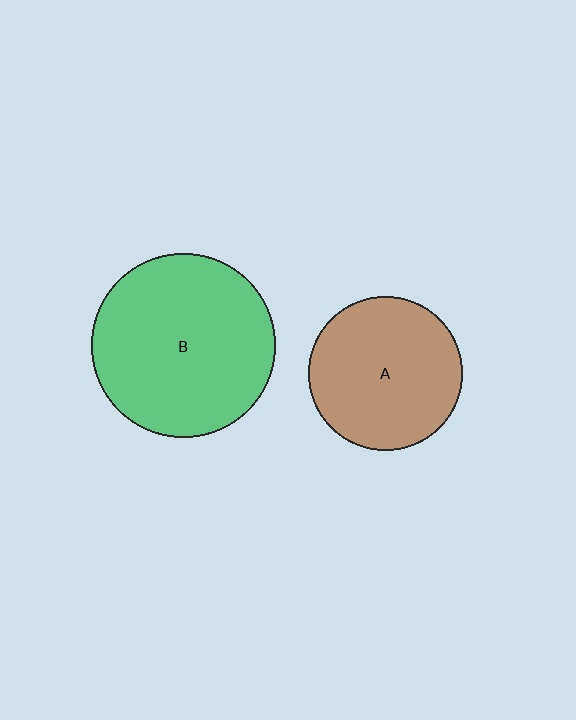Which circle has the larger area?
Circle B (green).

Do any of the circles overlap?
No, none of the circles overlap.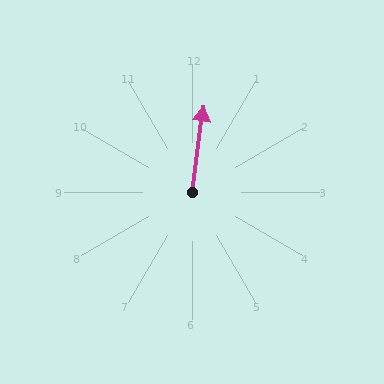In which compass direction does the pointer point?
North.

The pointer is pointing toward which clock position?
Roughly 12 o'clock.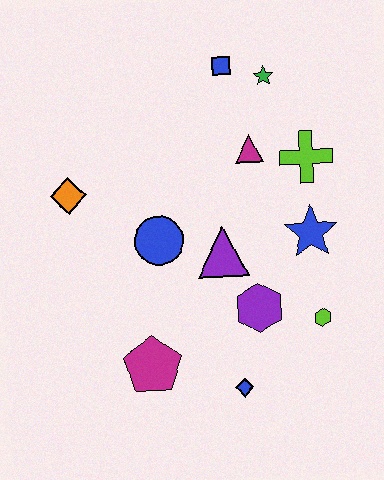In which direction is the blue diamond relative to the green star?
The blue diamond is below the green star.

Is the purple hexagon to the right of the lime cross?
No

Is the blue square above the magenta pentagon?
Yes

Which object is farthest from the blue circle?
The green star is farthest from the blue circle.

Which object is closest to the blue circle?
The purple triangle is closest to the blue circle.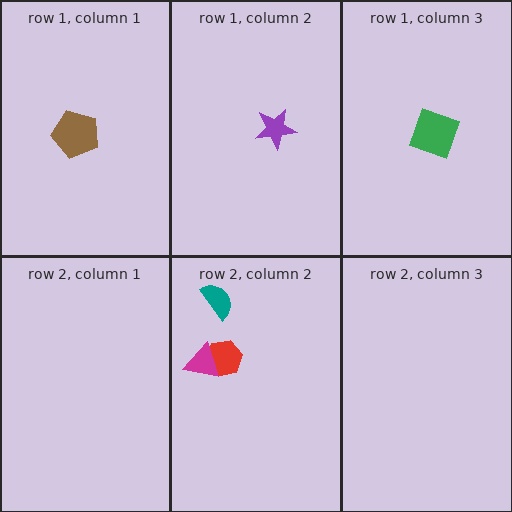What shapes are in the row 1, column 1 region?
The brown pentagon.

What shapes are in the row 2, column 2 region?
The red hexagon, the magenta triangle, the teal semicircle.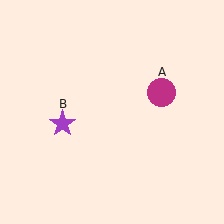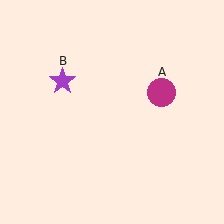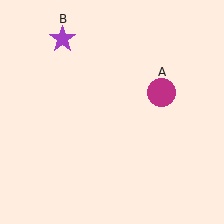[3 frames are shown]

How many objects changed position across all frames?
1 object changed position: purple star (object B).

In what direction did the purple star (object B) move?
The purple star (object B) moved up.